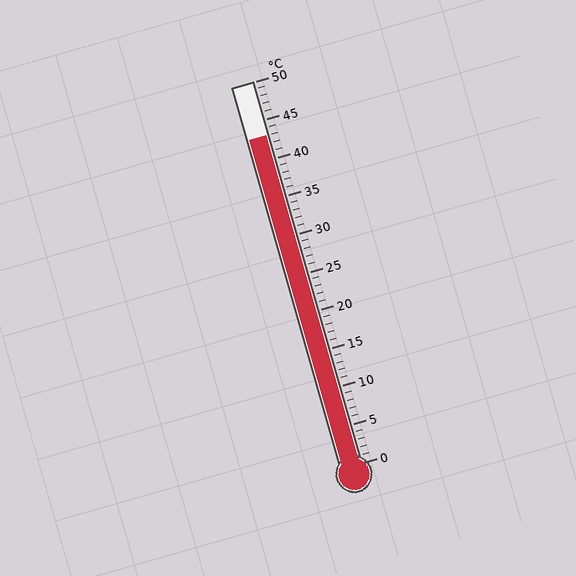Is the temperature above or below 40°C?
The temperature is above 40°C.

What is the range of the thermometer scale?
The thermometer scale ranges from 0°C to 50°C.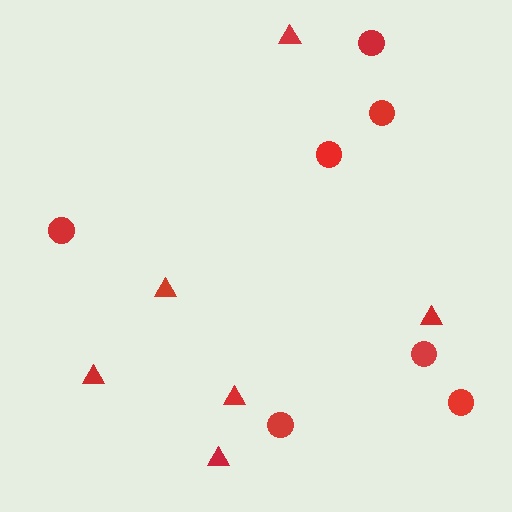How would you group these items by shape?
There are 2 groups: one group of triangles (6) and one group of circles (7).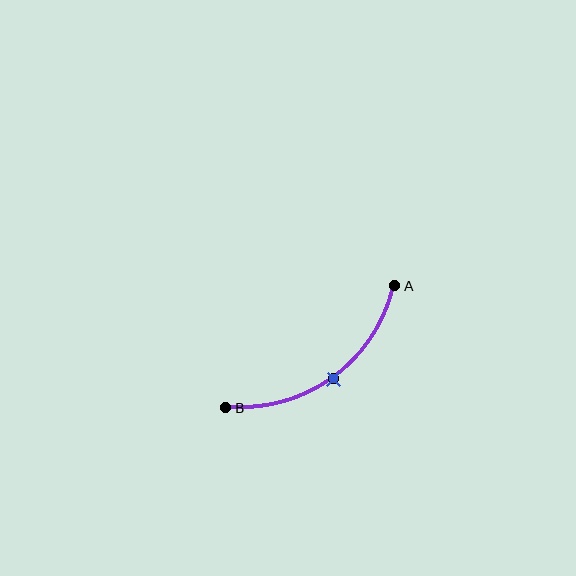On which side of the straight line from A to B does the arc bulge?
The arc bulges below and to the right of the straight line connecting A and B.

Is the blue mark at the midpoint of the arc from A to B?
Yes. The blue mark lies on the arc at equal arc-length from both A and B — it is the arc midpoint.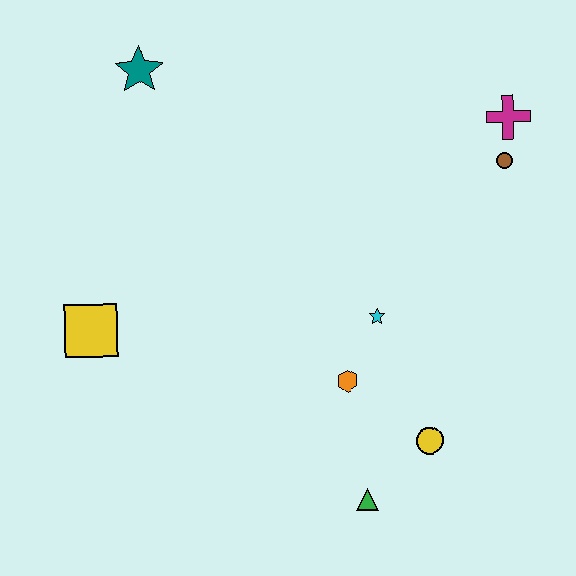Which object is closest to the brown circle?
The magenta cross is closest to the brown circle.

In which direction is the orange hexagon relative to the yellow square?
The orange hexagon is to the right of the yellow square.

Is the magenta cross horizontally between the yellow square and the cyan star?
No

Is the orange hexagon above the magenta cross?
No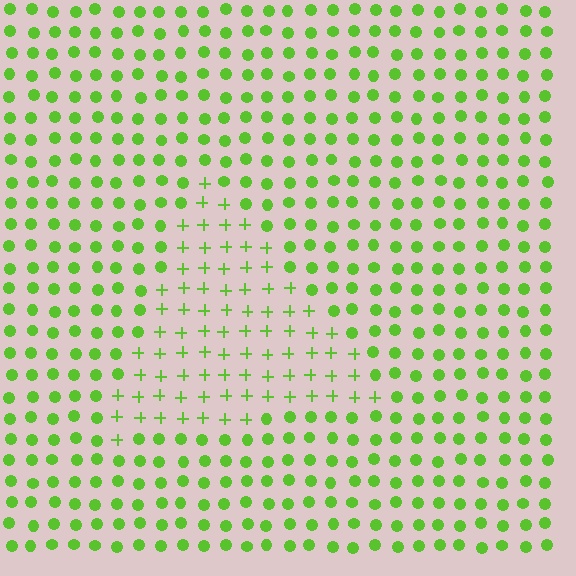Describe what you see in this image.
The image is filled with small lime elements arranged in a uniform grid. A triangle-shaped region contains plus signs, while the surrounding area contains circles. The boundary is defined purely by the change in element shape.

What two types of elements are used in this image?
The image uses plus signs inside the triangle region and circles outside it.